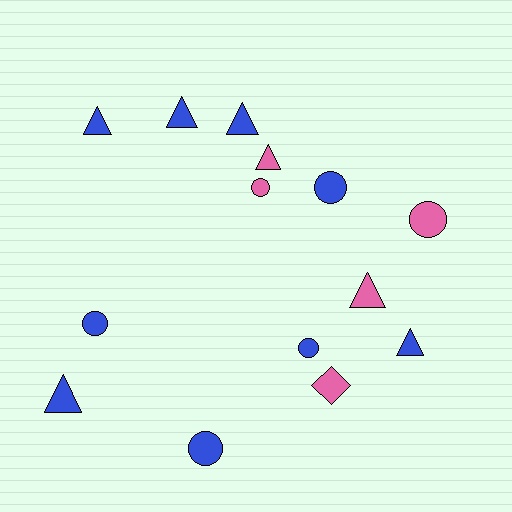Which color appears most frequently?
Blue, with 9 objects.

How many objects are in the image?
There are 14 objects.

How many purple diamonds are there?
There are no purple diamonds.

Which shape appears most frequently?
Triangle, with 7 objects.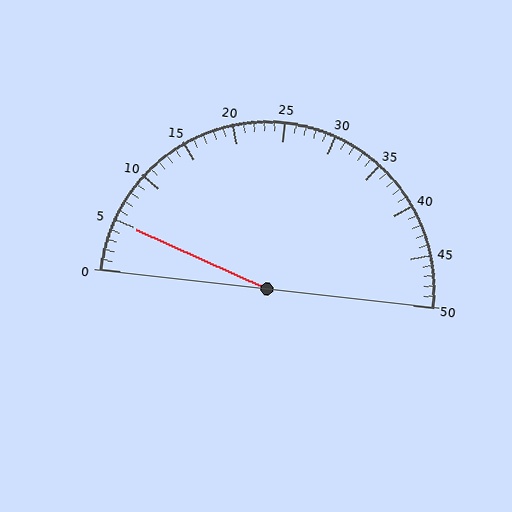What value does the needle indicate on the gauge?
The needle indicates approximately 5.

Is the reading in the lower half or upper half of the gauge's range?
The reading is in the lower half of the range (0 to 50).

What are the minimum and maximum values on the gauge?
The gauge ranges from 0 to 50.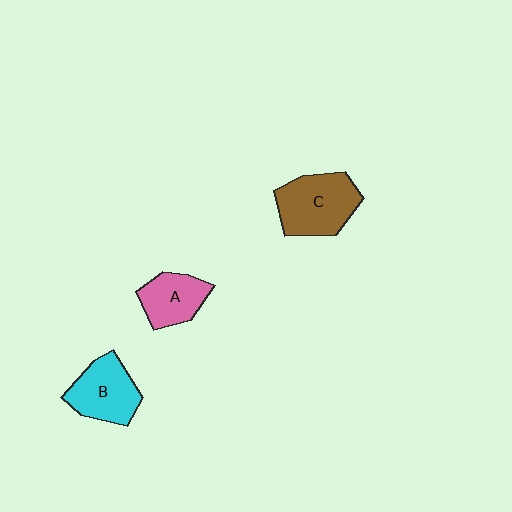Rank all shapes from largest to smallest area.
From largest to smallest: C (brown), B (cyan), A (pink).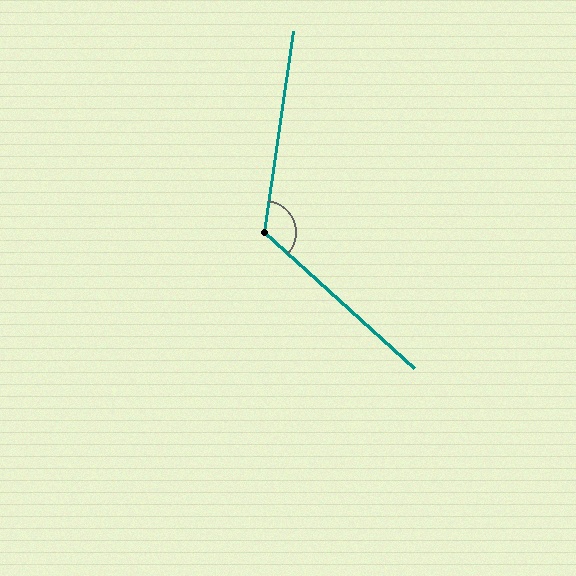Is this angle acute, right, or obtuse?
It is obtuse.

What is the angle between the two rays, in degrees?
Approximately 124 degrees.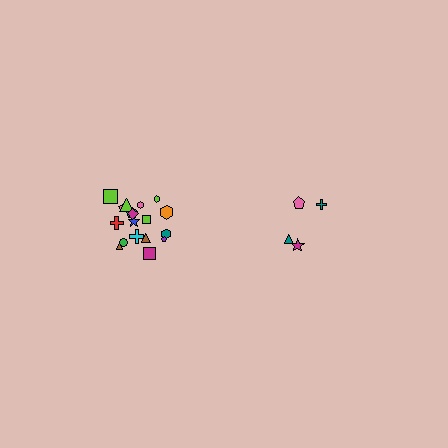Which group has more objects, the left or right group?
The left group.